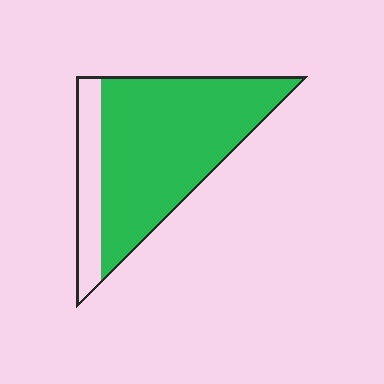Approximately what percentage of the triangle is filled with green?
Approximately 80%.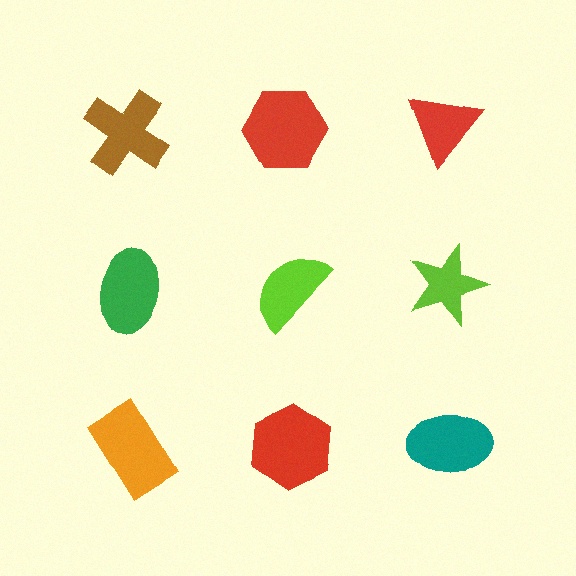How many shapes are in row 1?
3 shapes.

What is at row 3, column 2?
A red hexagon.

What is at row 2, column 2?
A lime semicircle.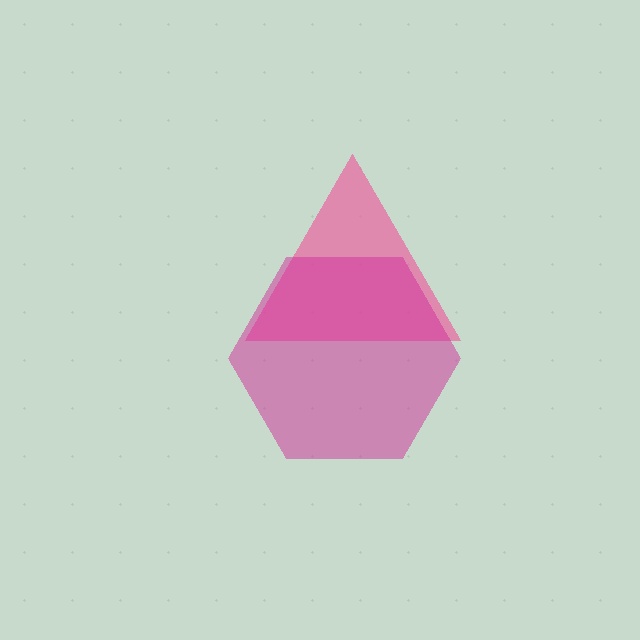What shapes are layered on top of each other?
The layered shapes are: a pink triangle, a magenta hexagon.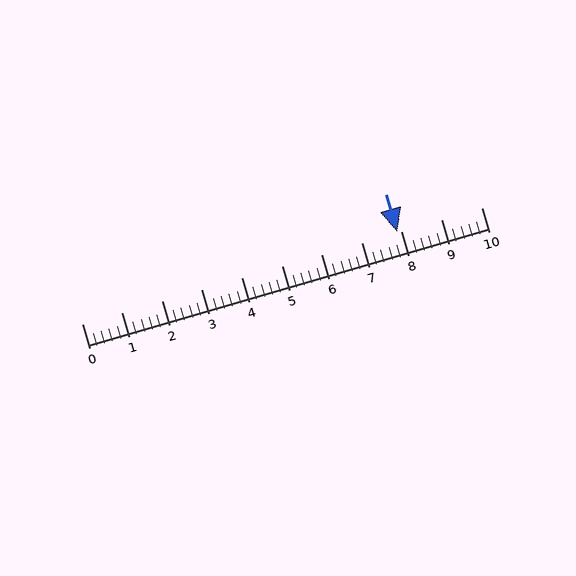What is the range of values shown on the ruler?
The ruler shows values from 0 to 10.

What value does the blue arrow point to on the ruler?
The blue arrow points to approximately 7.9.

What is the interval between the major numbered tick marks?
The major tick marks are spaced 1 units apart.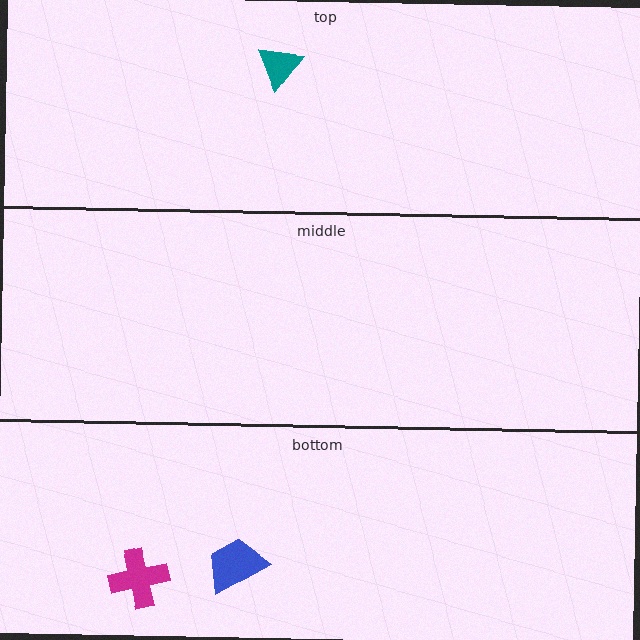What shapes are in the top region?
The teal triangle.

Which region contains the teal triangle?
The top region.